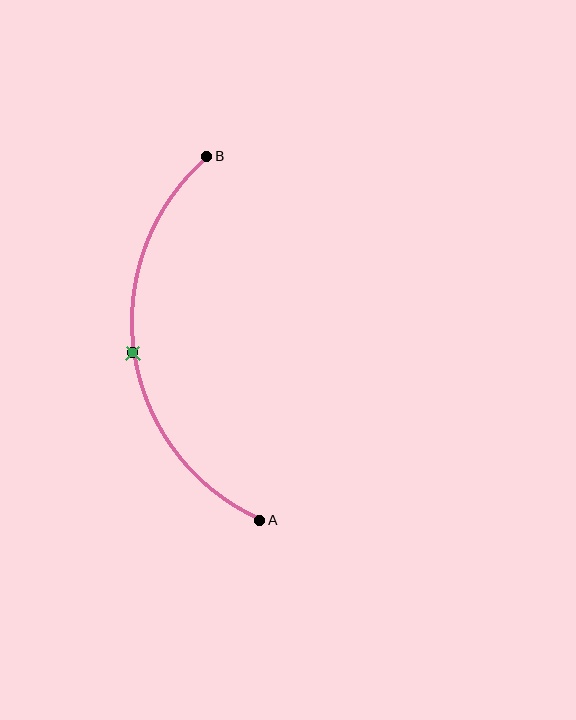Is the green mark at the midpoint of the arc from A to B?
Yes. The green mark lies on the arc at equal arc-length from both A and B — it is the arc midpoint.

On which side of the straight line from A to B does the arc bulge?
The arc bulges to the left of the straight line connecting A and B.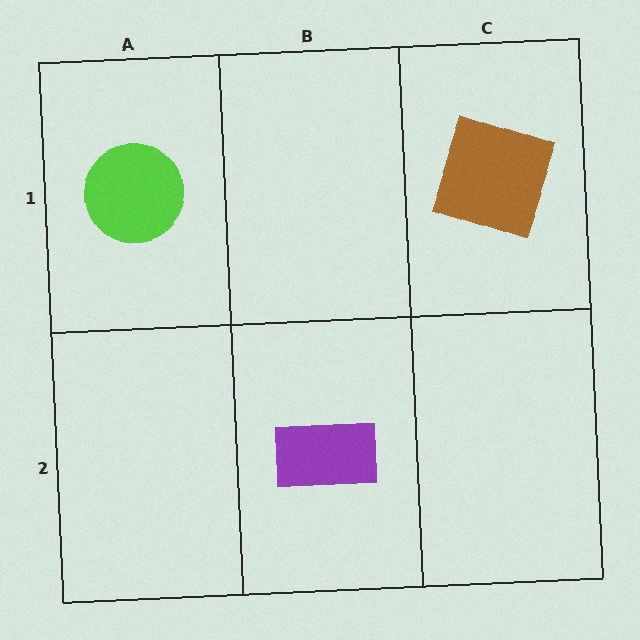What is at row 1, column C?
A brown square.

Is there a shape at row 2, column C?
No, that cell is empty.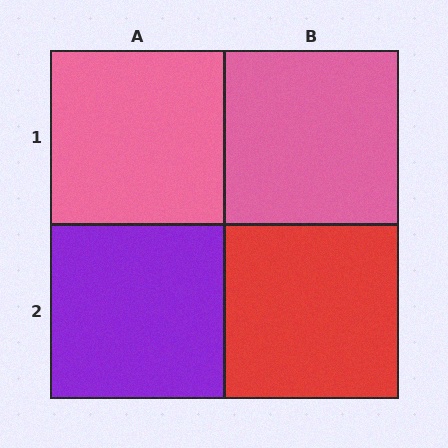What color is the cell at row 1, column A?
Pink.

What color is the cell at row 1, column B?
Pink.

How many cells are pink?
2 cells are pink.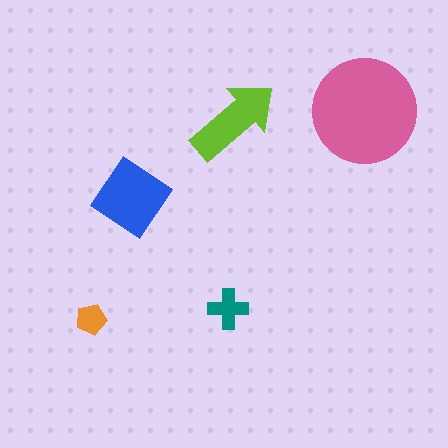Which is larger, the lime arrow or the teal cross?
The lime arrow.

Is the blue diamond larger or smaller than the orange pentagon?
Larger.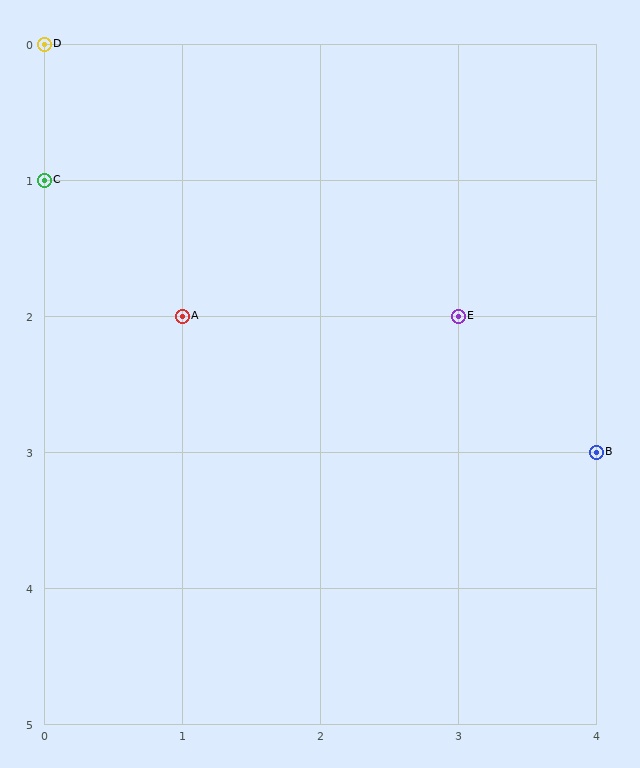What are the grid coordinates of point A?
Point A is at grid coordinates (1, 2).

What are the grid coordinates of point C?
Point C is at grid coordinates (0, 1).